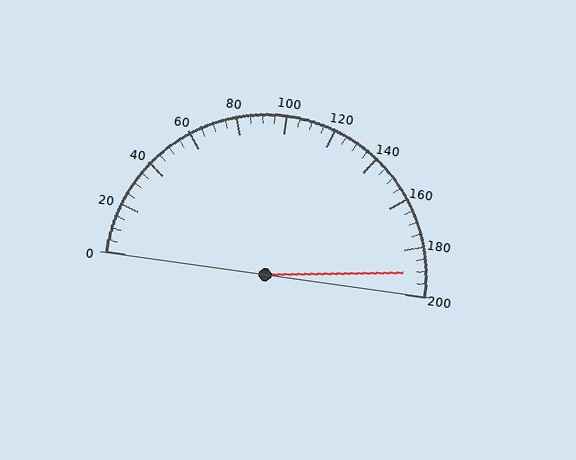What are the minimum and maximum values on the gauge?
The gauge ranges from 0 to 200.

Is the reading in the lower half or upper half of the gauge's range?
The reading is in the upper half of the range (0 to 200).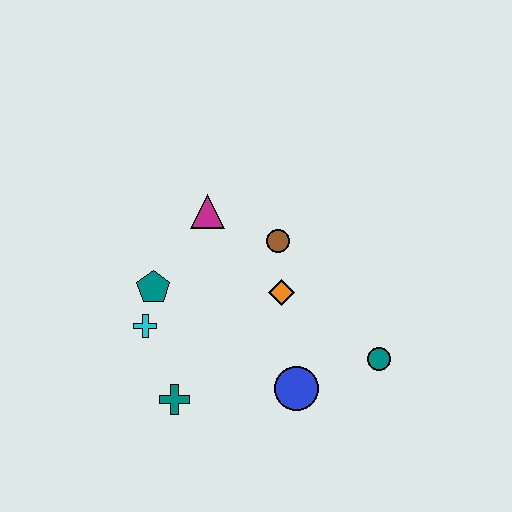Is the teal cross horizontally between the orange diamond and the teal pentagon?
Yes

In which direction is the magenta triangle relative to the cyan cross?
The magenta triangle is above the cyan cross.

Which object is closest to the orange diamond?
The brown circle is closest to the orange diamond.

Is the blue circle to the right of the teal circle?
No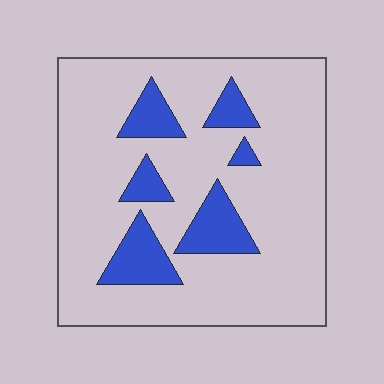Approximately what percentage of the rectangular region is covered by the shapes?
Approximately 15%.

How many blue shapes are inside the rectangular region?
6.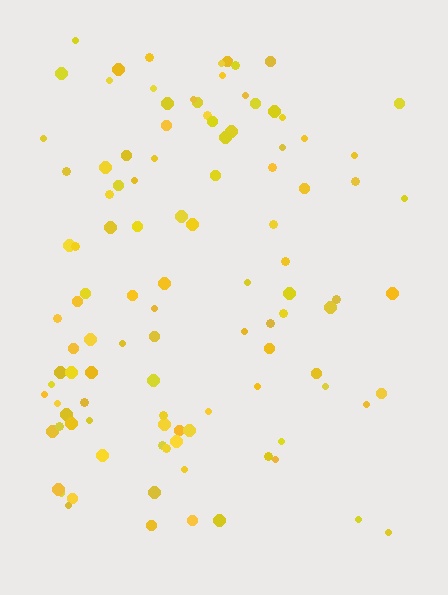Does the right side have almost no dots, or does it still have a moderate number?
Still a moderate number, just noticeably fewer than the left.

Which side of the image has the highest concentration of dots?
The left.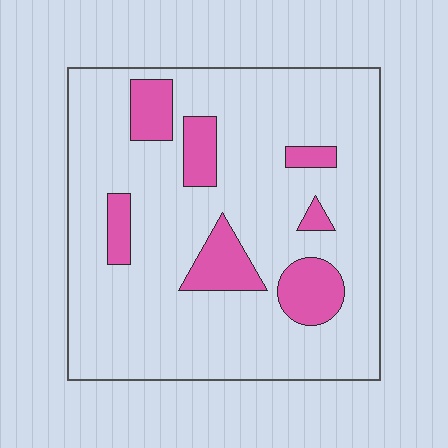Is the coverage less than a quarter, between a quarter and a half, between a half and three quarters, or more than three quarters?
Less than a quarter.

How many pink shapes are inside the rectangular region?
7.